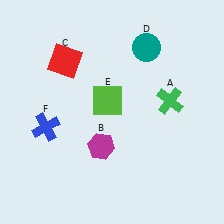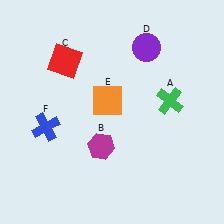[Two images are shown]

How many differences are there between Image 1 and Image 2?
There are 2 differences between the two images.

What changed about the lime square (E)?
In Image 1, E is lime. In Image 2, it changed to orange.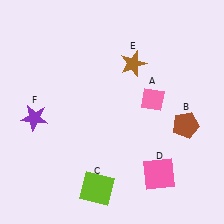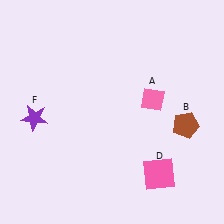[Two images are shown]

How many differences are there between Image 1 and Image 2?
There are 2 differences between the two images.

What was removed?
The lime square (C), the brown star (E) were removed in Image 2.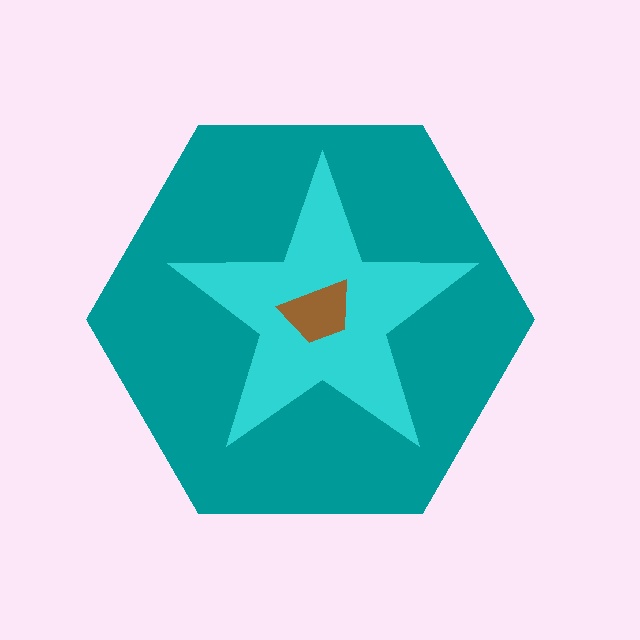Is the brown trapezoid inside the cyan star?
Yes.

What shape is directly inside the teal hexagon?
The cyan star.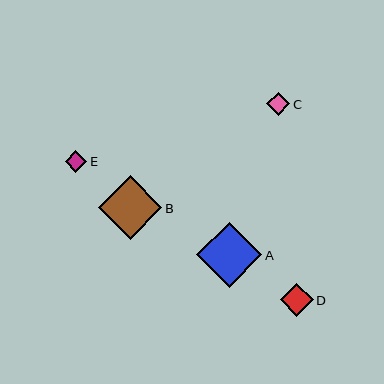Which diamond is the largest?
Diamond A is the largest with a size of approximately 65 pixels.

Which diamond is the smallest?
Diamond E is the smallest with a size of approximately 22 pixels.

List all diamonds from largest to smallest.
From largest to smallest: A, B, D, C, E.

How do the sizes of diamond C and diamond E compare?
Diamond C and diamond E are approximately the same size.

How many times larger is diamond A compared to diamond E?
Diamond A is approximately 3.0 times the size of diamond E.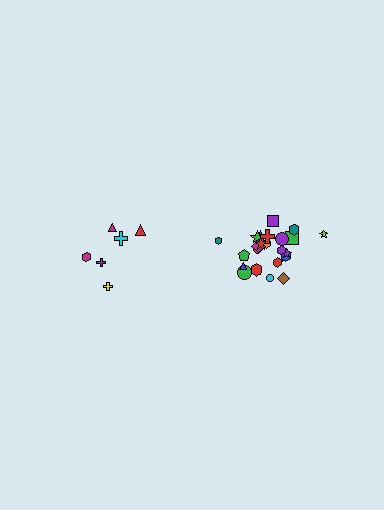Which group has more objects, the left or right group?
The right group.